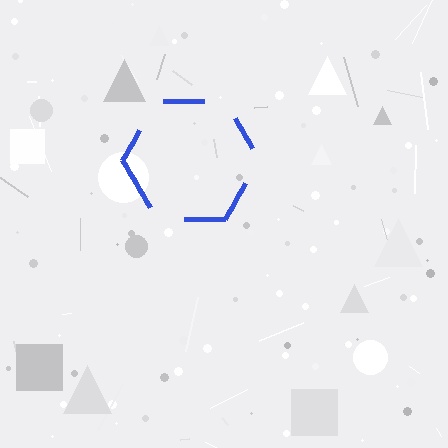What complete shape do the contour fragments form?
The contour fragments form a hexagon.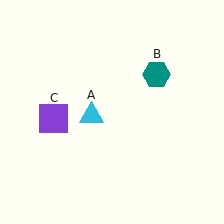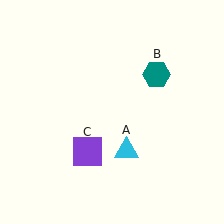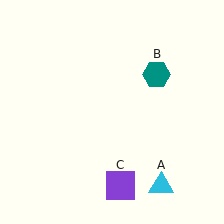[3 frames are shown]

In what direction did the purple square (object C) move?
The purple square (object C) moved down and to the right.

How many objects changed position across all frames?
2 objects changed position: cyan triangle (object A), purple square (object C).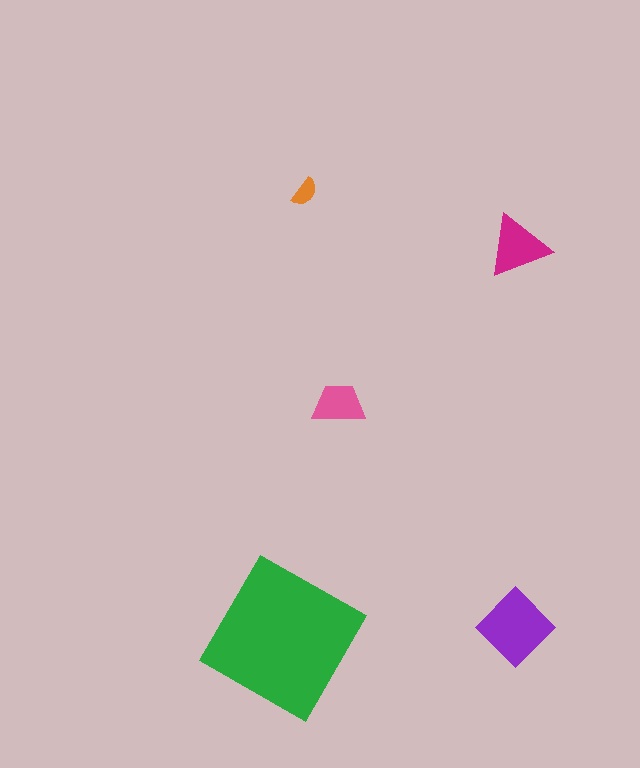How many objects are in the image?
There are 5 objects in the image.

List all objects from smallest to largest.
The orange semicircle, the pink trapezoid, the magenta triangle, the purple diamond, the green square.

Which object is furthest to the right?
The magenta triangle is rightmost.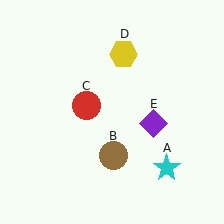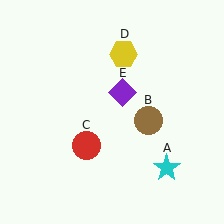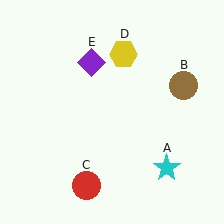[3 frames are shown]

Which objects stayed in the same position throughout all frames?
Cyan star (object A) and yellow hexagon (object D) remained stationary.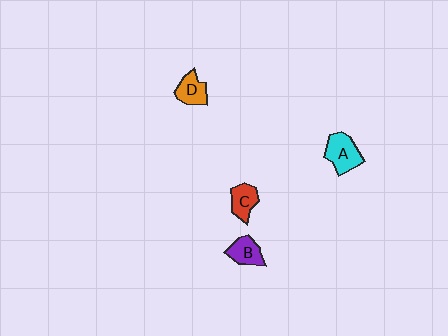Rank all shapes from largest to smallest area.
From largest to smallest: A (cyan), B (purple), C (red), D (orange).